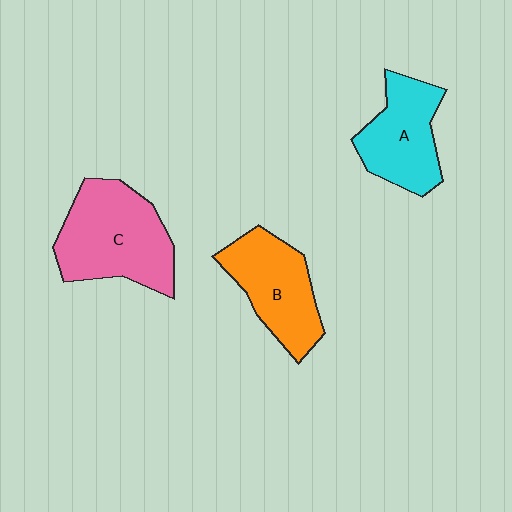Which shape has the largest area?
Shape C (pink).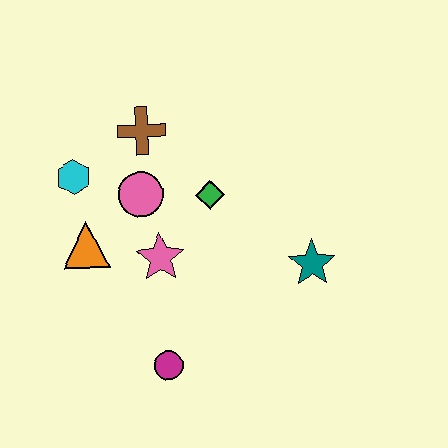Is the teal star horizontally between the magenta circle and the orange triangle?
No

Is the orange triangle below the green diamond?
Yes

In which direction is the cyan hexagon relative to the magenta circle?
The cyan hexagon is above the magenta circle.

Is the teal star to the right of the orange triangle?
Yes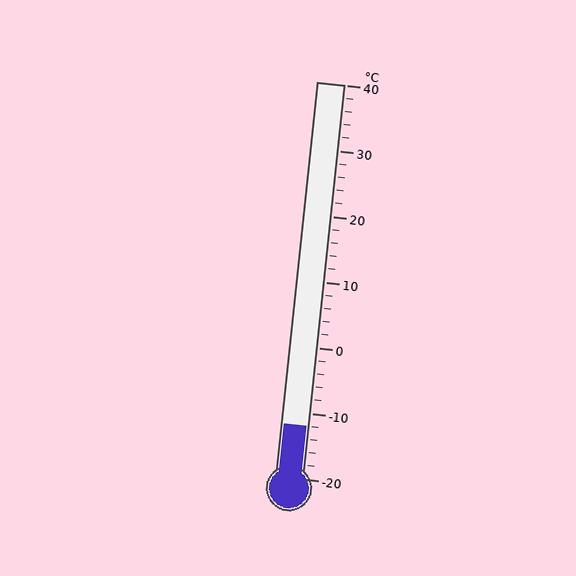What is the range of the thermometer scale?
The thermometer scale ranges from -20°C to 40°C.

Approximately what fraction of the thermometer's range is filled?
The thermometer is filled to approximately 15% of its range.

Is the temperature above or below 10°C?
The temperature is below 10°C.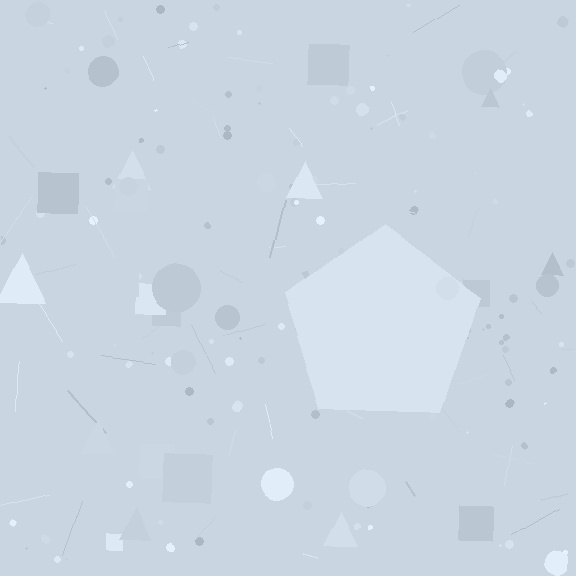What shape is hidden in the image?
A pentagon is hidden in the image.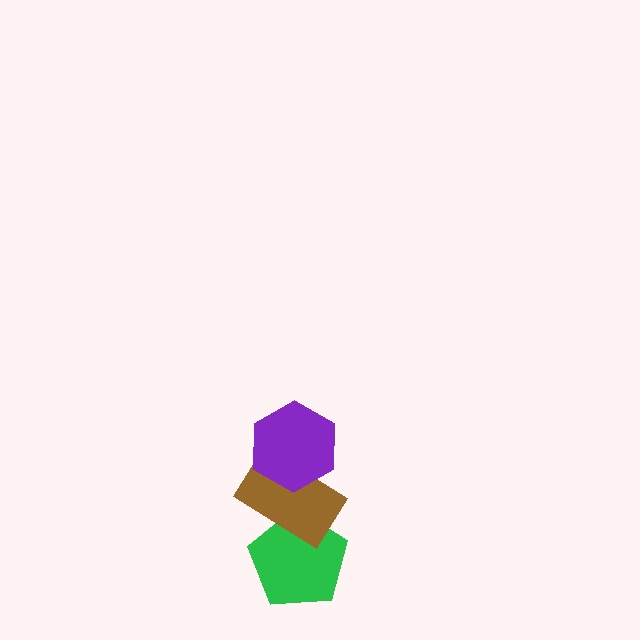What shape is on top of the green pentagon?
The brown rectangle is on top of the green pentagon.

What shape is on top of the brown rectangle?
The purple hexagon is on top of the brown rectangle.